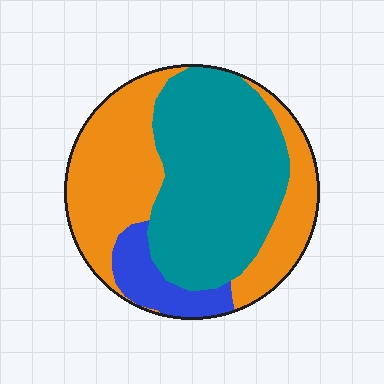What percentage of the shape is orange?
Orange covers 42% of the shape.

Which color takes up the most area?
Teal, at roughly 50%.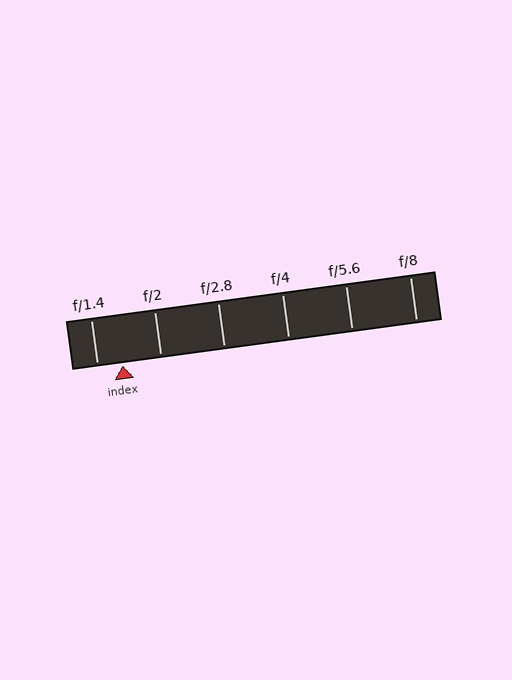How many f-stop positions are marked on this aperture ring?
There are 6 f-stop positions marked.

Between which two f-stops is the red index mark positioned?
The index mark is between f/1.4 and f/2.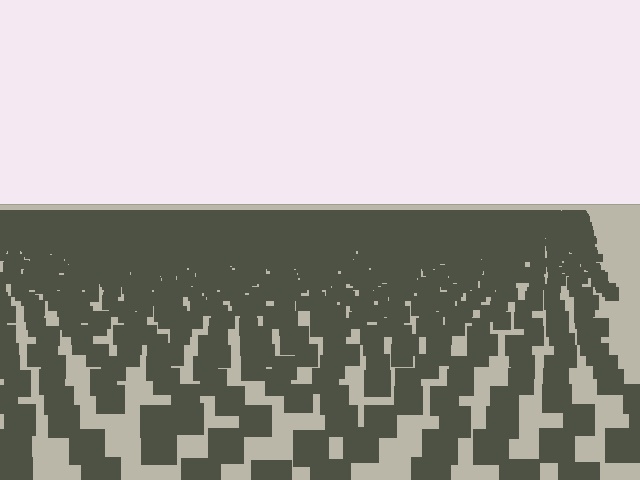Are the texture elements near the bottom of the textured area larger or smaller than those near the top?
Larger. Near the bottom, elements are closer to the viewer and appear at a bigger on-screen size.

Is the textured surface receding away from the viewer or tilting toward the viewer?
The surface is receding away from the viewer. Texture elements get smaller and denser toward the top.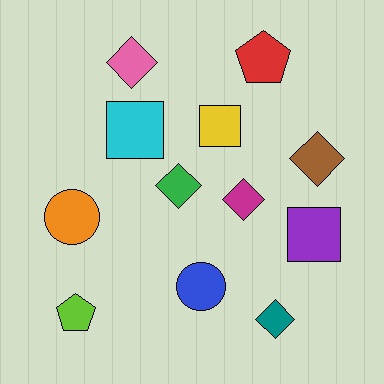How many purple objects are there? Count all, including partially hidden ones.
There is 1 purple object.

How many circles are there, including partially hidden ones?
There are 2 circles.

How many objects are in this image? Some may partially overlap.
There are 12 objects.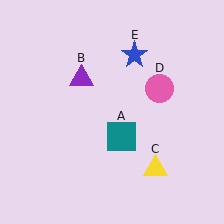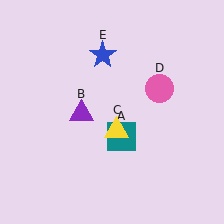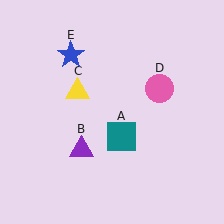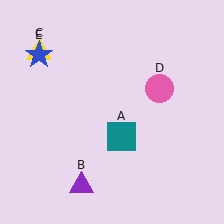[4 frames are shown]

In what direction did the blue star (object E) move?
The blue star (object E) moved left.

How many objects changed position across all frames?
3 objects changed position: purple triangle (object B), yellow triangle (object C), blue star (object E).